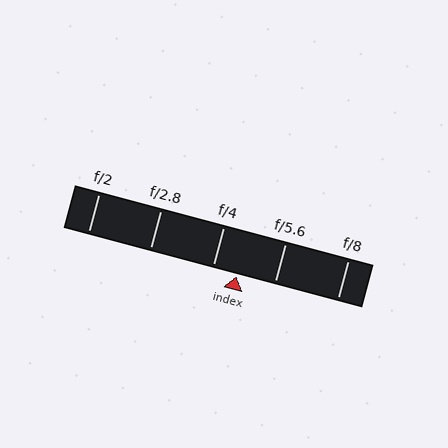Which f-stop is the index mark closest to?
The index mark is closest to f/4.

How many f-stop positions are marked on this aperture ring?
There are 5 f-stop positions marked.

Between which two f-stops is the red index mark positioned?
The index mark is between f/4 and f/5.6.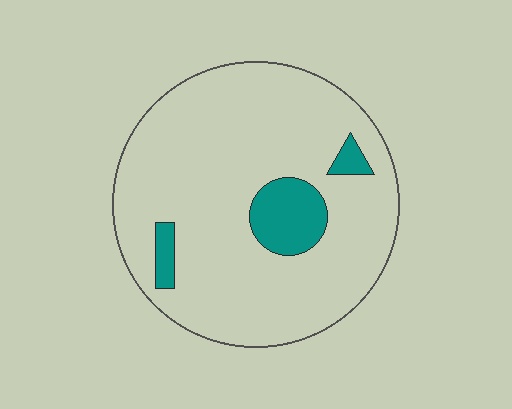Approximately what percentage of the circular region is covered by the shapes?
Approximately 10%.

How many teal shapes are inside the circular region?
3.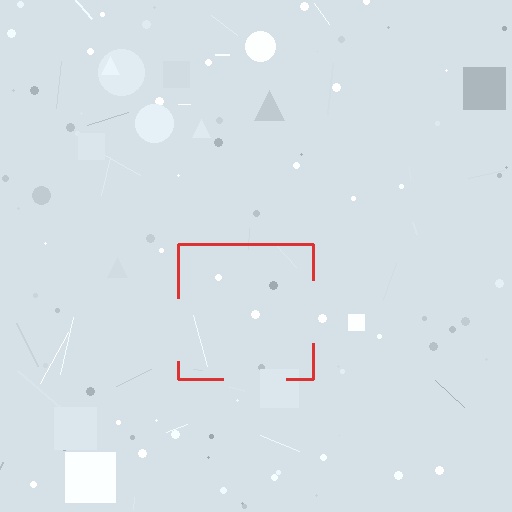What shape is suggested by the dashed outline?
The dashed outline suggests a square.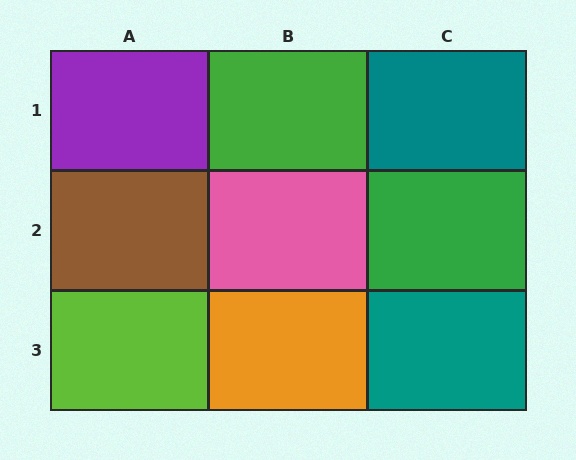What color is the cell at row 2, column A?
Brown.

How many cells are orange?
1 cell is orange.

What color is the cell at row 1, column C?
Teal.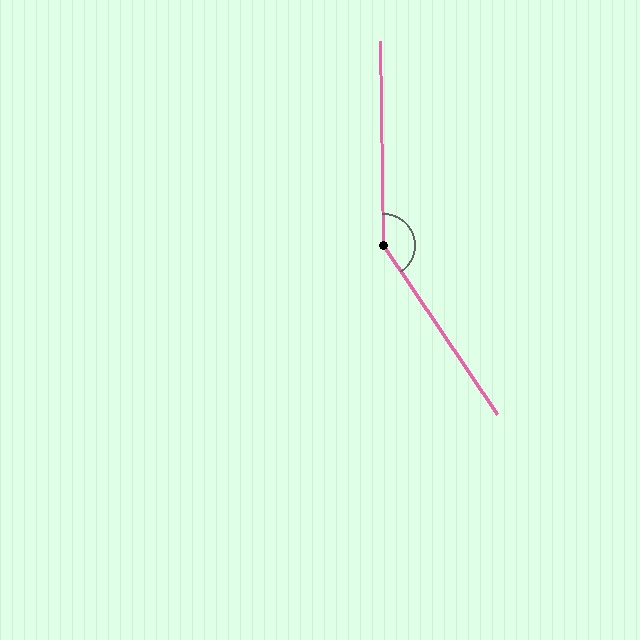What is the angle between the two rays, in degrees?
Approximately 147 degrees.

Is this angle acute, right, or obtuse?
It is obtuse.